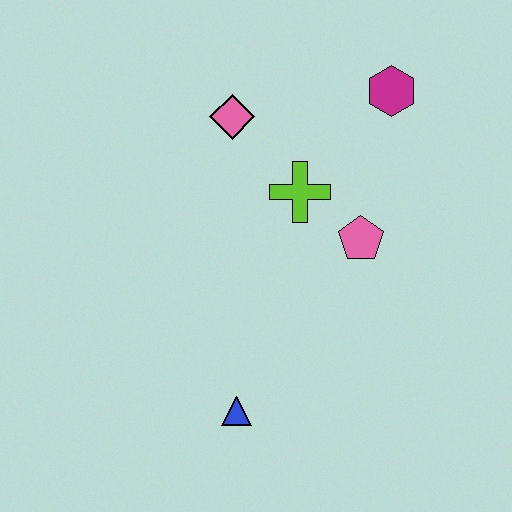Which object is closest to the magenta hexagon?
The lime cross is closest to the magenta hexagon.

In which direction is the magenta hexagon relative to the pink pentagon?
The magenta hexagon is above the pink pentagon.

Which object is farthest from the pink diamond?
The blue triangle is farthest from the pink diamond.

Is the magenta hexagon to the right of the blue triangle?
Yes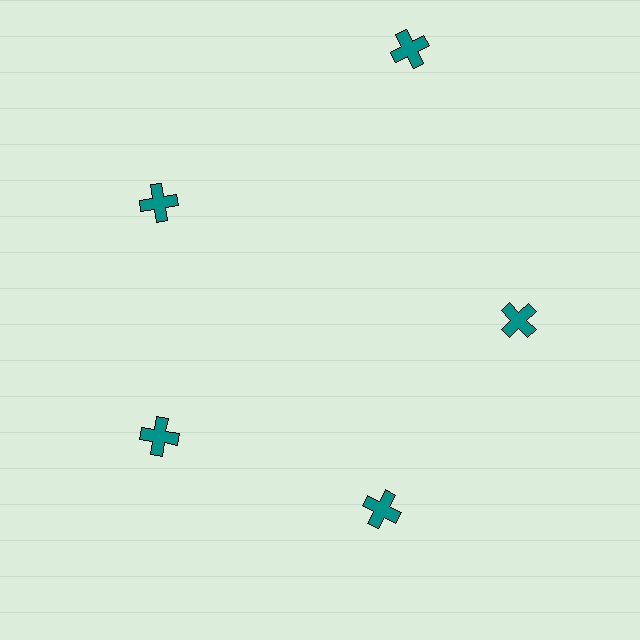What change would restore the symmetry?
The symmetry would be restored by moving it inward, back onto the ring so that all 5 crosses sit at equal angles and equal distance from the center.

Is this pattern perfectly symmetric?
No. The 5 teal crosses are arranged in a ring, but one element near the 1 o'clock position is pushed outward from the center, breaking the 5-fold rotational symmetry.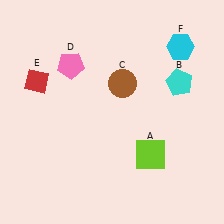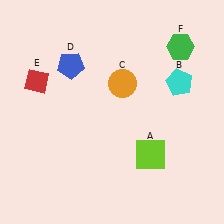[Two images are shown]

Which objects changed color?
C changed from brown to orange. D changed from pink to blue. F changed from cyan to green.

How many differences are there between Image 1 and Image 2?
There are 3 differences between the two images.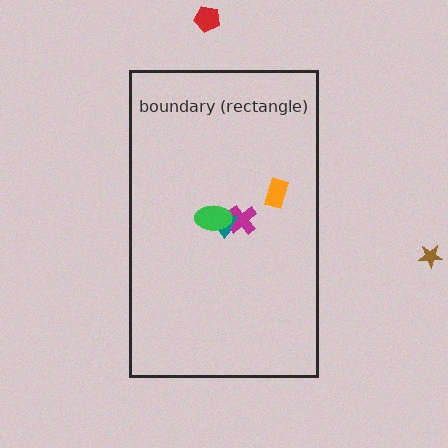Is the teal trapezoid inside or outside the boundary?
Inside.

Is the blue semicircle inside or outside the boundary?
Inside.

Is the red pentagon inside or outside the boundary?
Outside.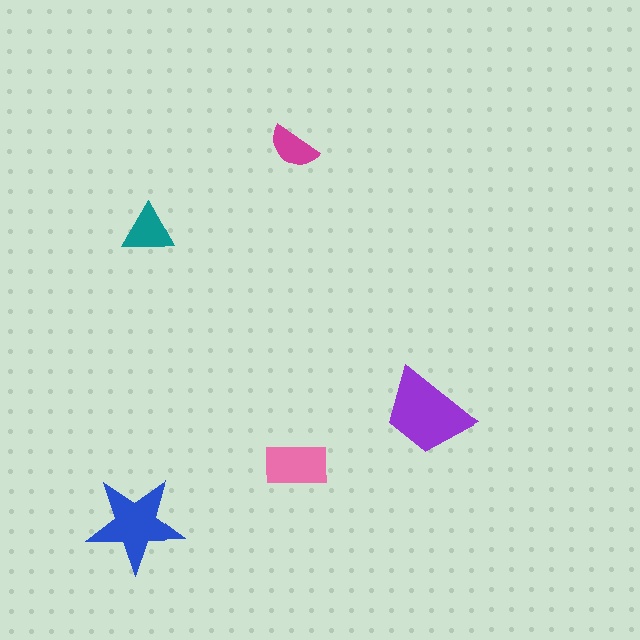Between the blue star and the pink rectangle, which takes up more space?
The blue star.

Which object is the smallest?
The magenta semicircle.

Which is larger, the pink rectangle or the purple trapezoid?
The purple trapezoid.